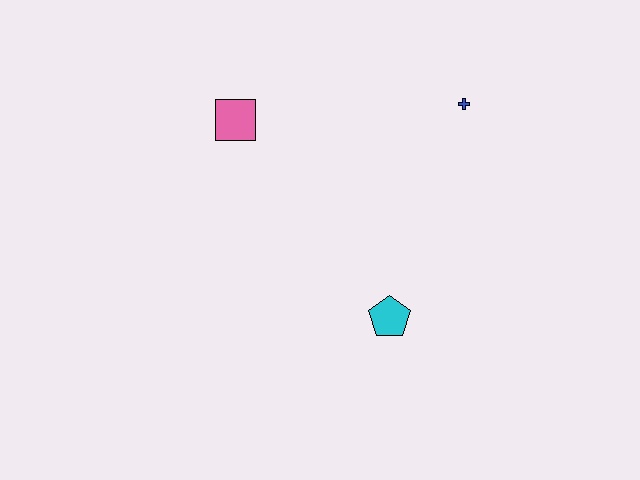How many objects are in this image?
There are 3 objects.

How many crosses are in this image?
There is 1 cross.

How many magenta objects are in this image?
There are no magenta objects.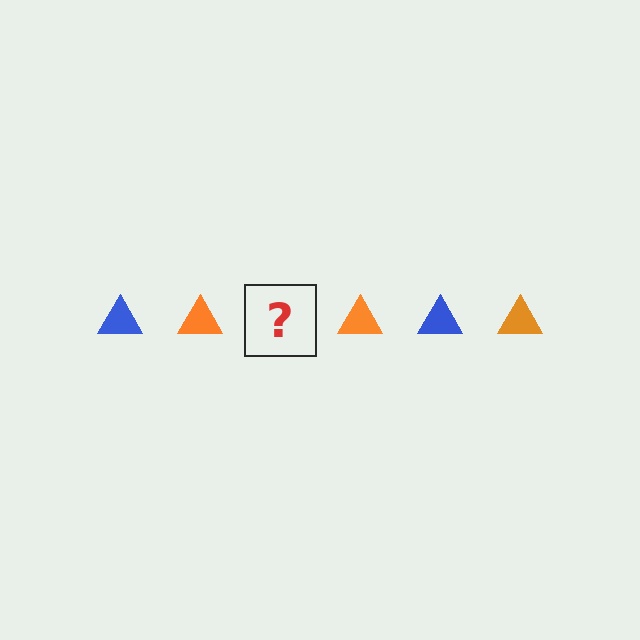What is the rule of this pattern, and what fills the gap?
The rule is that the pattern cycles through blue, orange triangles. The gap should be filled with a blue triangle.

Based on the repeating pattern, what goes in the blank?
The blank should be a blue triangle.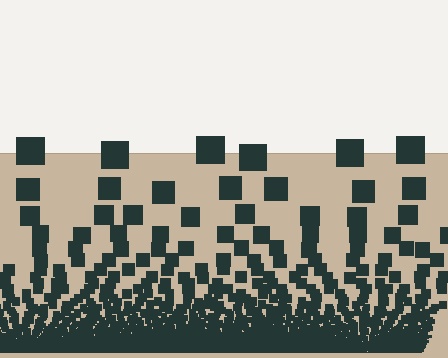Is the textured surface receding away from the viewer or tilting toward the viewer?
The surface appears to tilt toward the viewer. Texture elements get larger and sparser toward the top.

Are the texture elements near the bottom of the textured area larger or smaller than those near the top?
Smaller. The gradient is inverted — elements near the bottom are smaller and denser.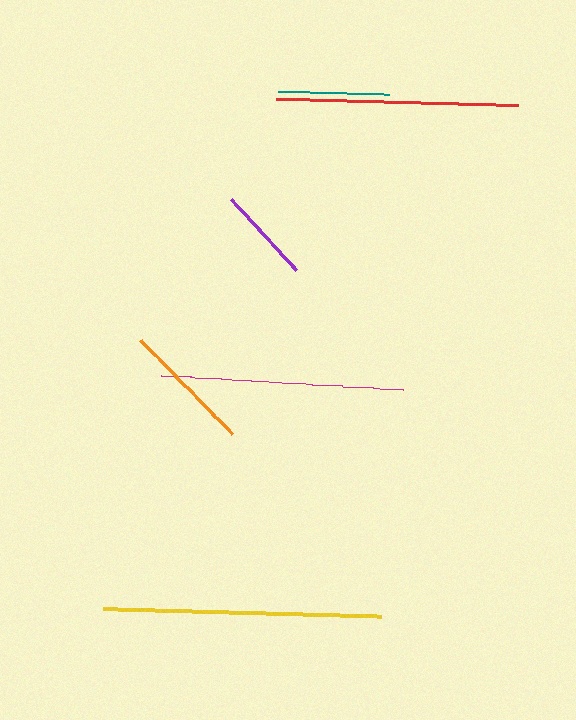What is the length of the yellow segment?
The yellow segment is approximately 278 pixels long.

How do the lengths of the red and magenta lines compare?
The red and magenta lines are approximately the same length.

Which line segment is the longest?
The yellow line is the longest at approximately 278 pixels.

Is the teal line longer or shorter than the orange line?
The orange line is longer than the teal line.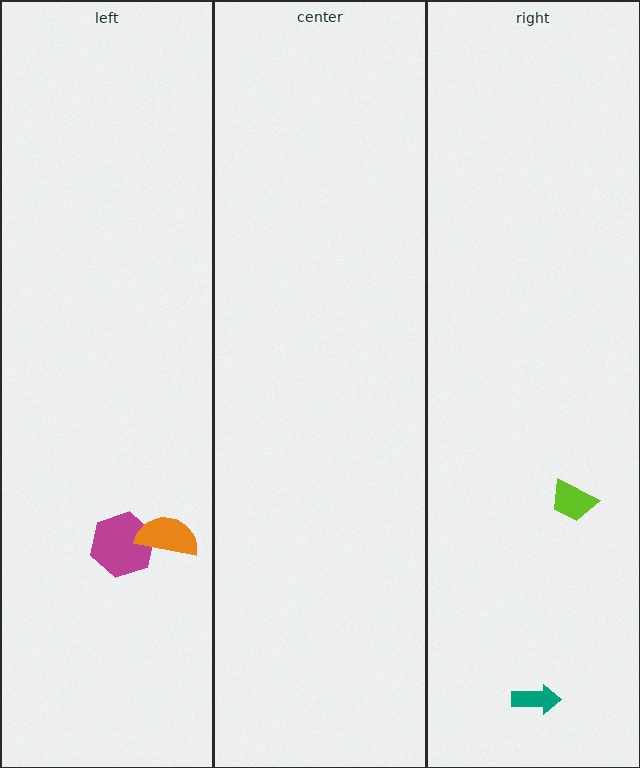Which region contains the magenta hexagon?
The left region.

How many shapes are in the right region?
2.